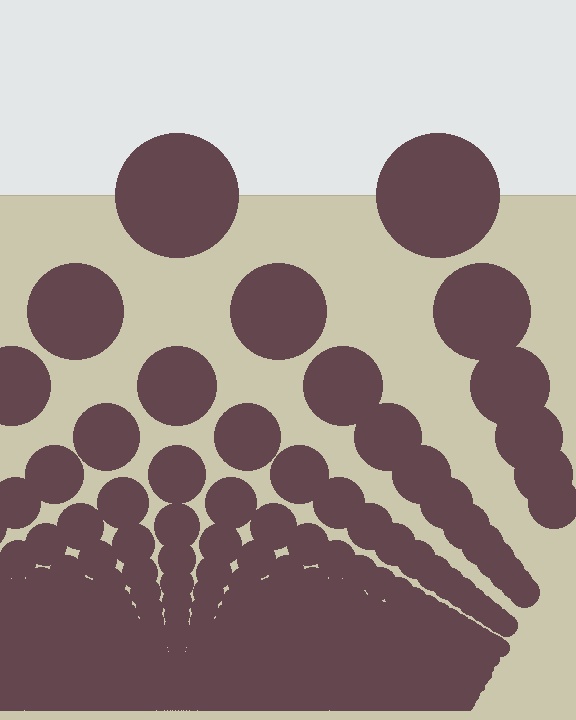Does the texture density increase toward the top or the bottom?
Density increases toward the bottom.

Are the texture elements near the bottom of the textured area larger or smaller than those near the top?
Smaller. The gradient is inverted — elements near the bottom are smaller and denser.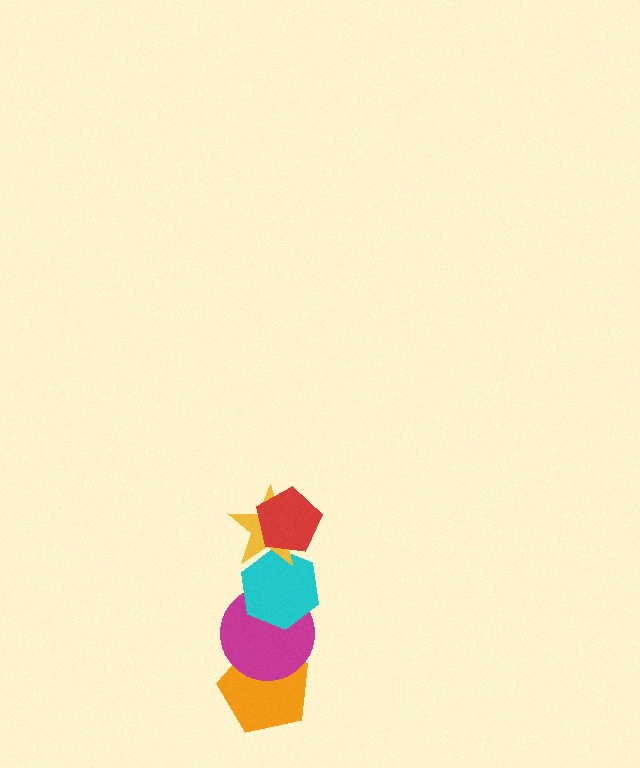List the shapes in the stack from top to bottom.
From top to bottom: the red pentagon, the yellow star, the cyan hexagon, the magenta circle, the orange pentagon.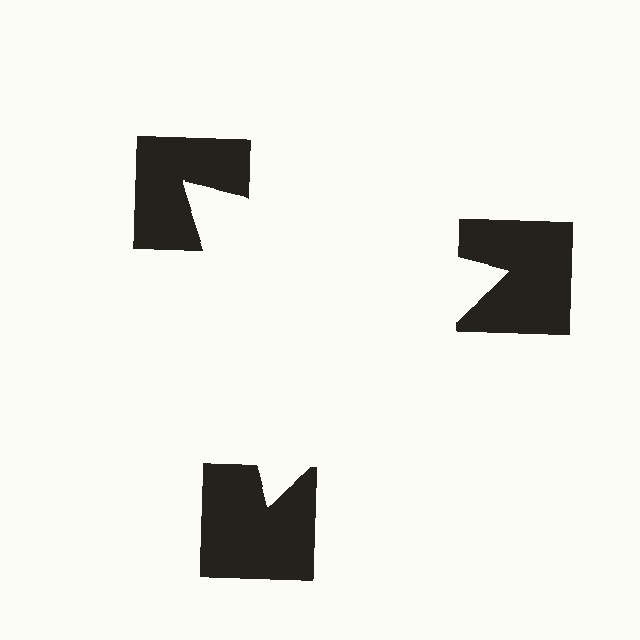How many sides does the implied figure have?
3 sides.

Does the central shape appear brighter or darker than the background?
It typically appears slightly brighter than the background, even though no actual brightness change is drawn.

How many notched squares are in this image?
There are 3 — one at each vertex of the illusory triangle.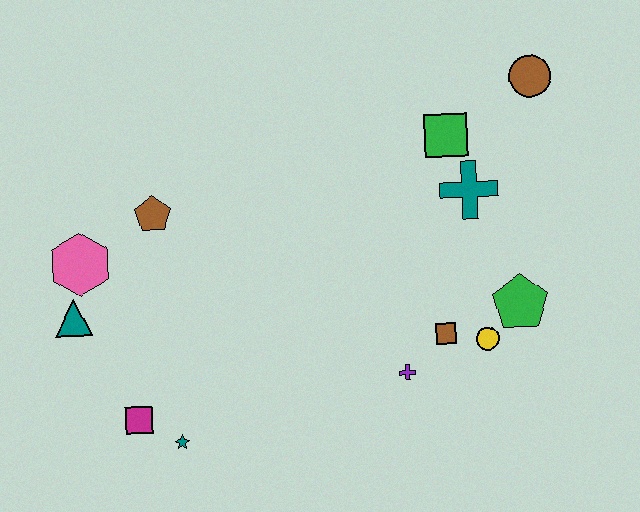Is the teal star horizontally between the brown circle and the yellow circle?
No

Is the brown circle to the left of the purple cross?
No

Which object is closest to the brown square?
The yellow circle is closest to the brown square.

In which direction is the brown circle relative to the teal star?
The brown circle is to the right of the teal star.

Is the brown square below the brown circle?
Yes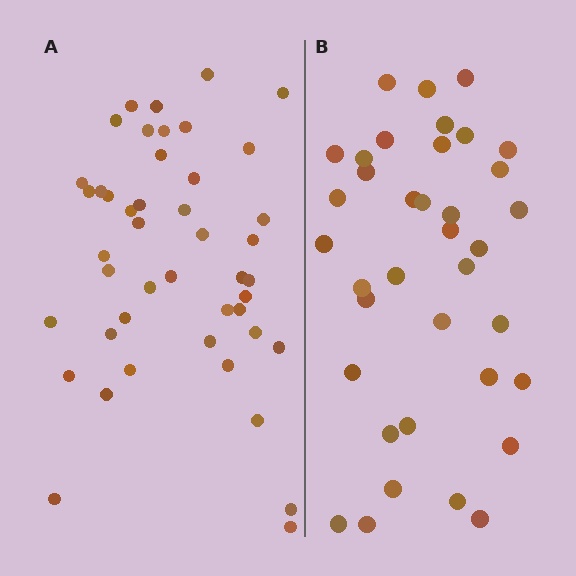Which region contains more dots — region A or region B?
Region A (the left region) has more dots.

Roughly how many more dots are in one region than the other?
Region A has roughly 8 or so more dots than region B.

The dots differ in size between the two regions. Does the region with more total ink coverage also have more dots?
No. Region B has more total ink coverage because its dots are larger, but region A actually contains more individual dots. Total area can be misleading — the number of items is what matters here.